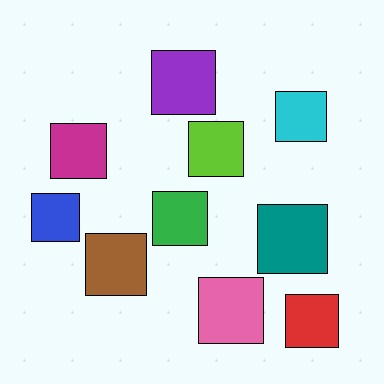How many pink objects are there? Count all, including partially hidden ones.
There is 1 pink object.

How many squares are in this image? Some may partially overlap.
There are 10 squares.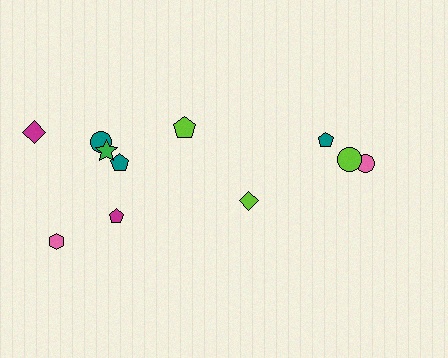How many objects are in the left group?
There are 7 objects.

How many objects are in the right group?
There are 4 objects.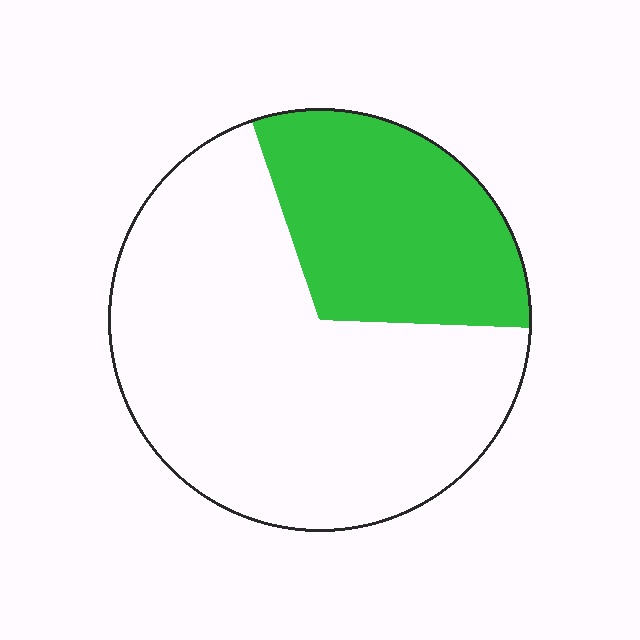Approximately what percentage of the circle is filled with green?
Approximately 30%.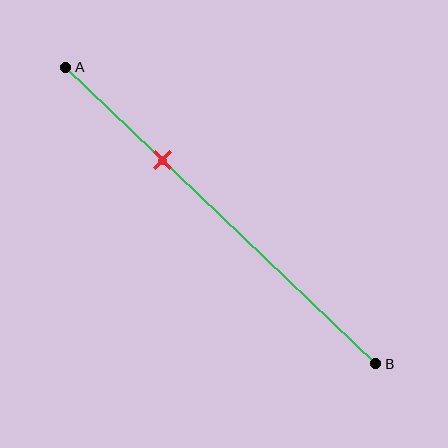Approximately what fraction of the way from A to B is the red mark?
The red mark is approximately 30% of the way from A to B.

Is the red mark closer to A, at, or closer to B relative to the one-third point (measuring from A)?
The red mark is approximately at the one-third point of segment AB.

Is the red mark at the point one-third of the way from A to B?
Yes, the mark is approximately at the one-third point.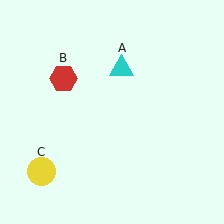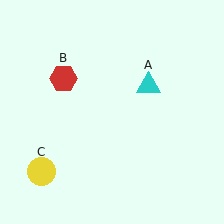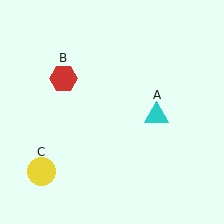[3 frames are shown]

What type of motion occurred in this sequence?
The cyan triangle (object A) rotated clockwise around the center of the scene.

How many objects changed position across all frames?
1 object changed position: cyan triangle (object A).